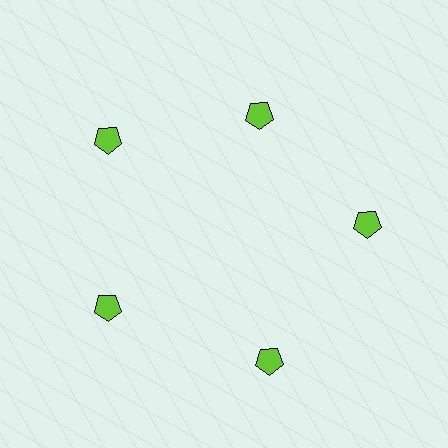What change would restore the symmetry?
The symmetry would be restored by moving it outward, back onto the ring so that all 5 pentagons sit at equal angles and equal distance from the center.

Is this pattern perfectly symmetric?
No. The 5 lime pentagons are arranged in a ring, but one element near the 1 o'clock position is pulled inward toward the center, breaking the 5-fold rotational symmetry.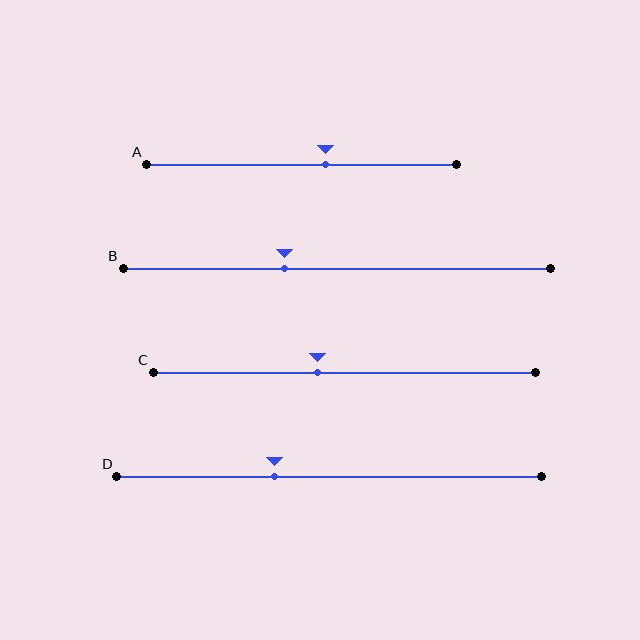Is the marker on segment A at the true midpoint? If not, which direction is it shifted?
No, the marker on segment A is shifted to the right by about 8% of the segment length.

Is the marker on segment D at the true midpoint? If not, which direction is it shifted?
No, the marker on segment D is shifted to the left by about 13% of the segment length.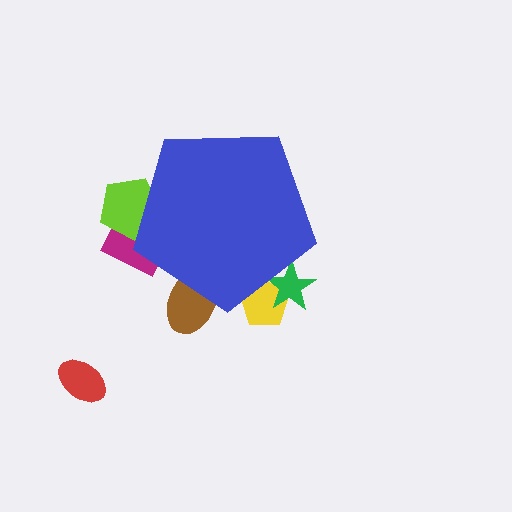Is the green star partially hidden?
Yes, the green star is partially hidden behind the blue pentagon.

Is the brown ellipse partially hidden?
Yes, the brown ellipse is partially hidden behind the blue pentagon.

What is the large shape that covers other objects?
A blue pentagon.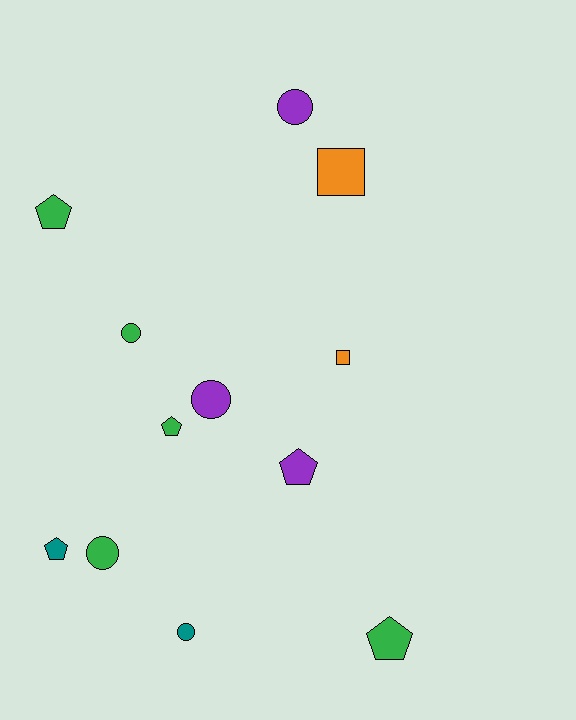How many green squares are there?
There are no green squares.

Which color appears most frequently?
Green, with 5 objects.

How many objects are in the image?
There are 12 objects.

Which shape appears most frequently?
Circle, with 5 objects.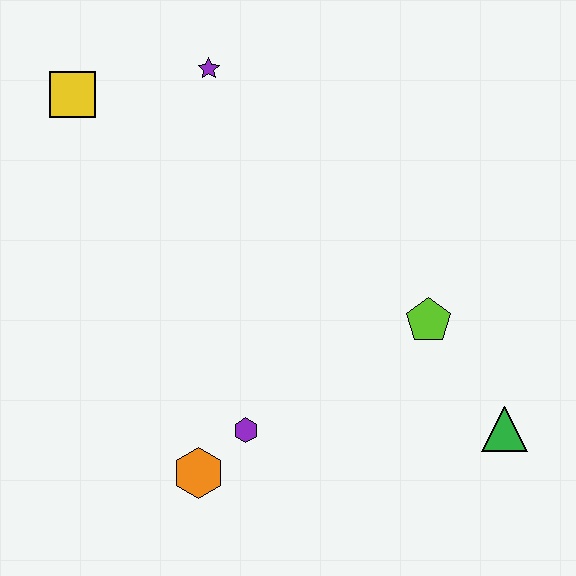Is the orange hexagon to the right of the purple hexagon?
No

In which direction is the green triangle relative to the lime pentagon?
The green triangle is below the lime pentagon.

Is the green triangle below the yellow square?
Yes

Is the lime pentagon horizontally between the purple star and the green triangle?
Yes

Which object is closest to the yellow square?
The purple star is closest to the yellow square.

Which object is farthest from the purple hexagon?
The yellow square is farthest from the purple hexagon.